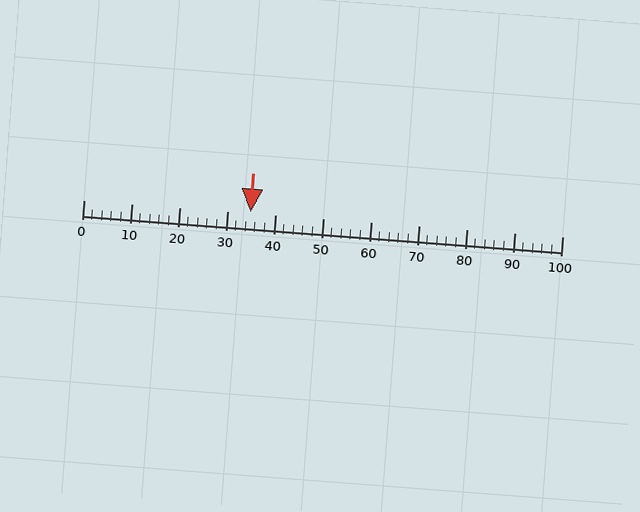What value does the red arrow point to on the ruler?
The red arrow points to approximately 35.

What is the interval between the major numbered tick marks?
The major tick marks are spaced 10 units apart.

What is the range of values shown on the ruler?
The ruler shows values from 0 to 100.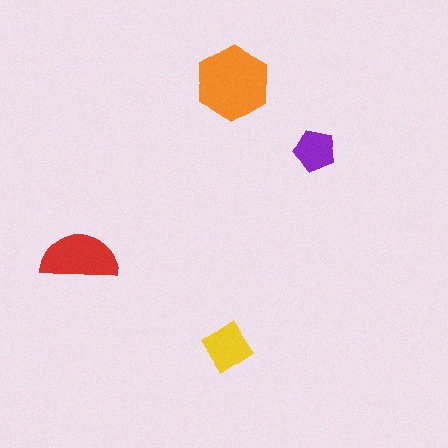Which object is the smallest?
The purple pentagon.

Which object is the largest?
The orange hexagon.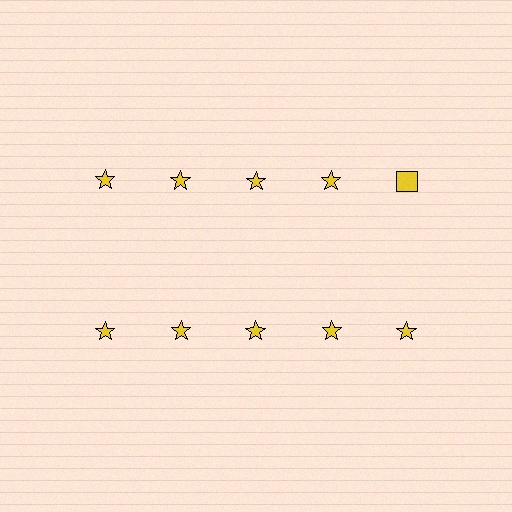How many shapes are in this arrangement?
There are 10 shapes arranged in a grid pattern.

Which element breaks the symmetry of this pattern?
The yellow square in the top row, rightmost column breaks the symmetry. All other shapes are yellow stars.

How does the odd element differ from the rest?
It has a different shape: square instead of star.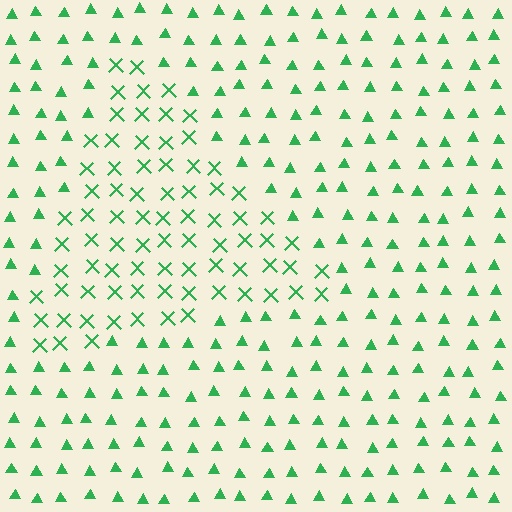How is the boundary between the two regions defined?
The boundary is defined by a change in element shape: X marks inside vs. triangles outside. All elements share the same color and spacing.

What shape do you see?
I see a triangle.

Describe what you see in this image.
The image is filled with small green elements arranged in a uniform grid. A triangle-shaped region contains X marks, while the surrounding area contains triangles. The boundary is defined purely by the change in element shape.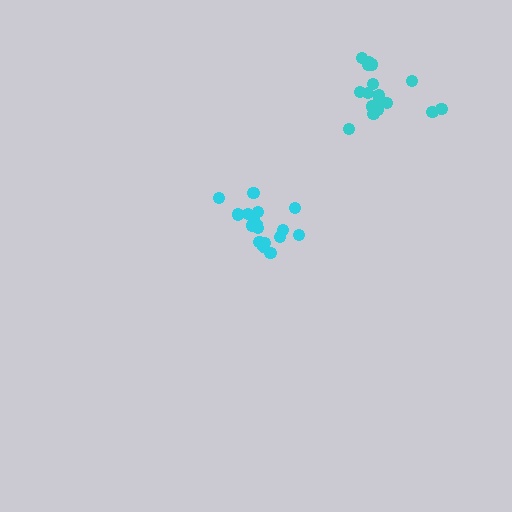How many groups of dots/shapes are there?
There are 2 groups.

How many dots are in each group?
Group 1: 17 dots, Group 2: 17 dots (34 total).